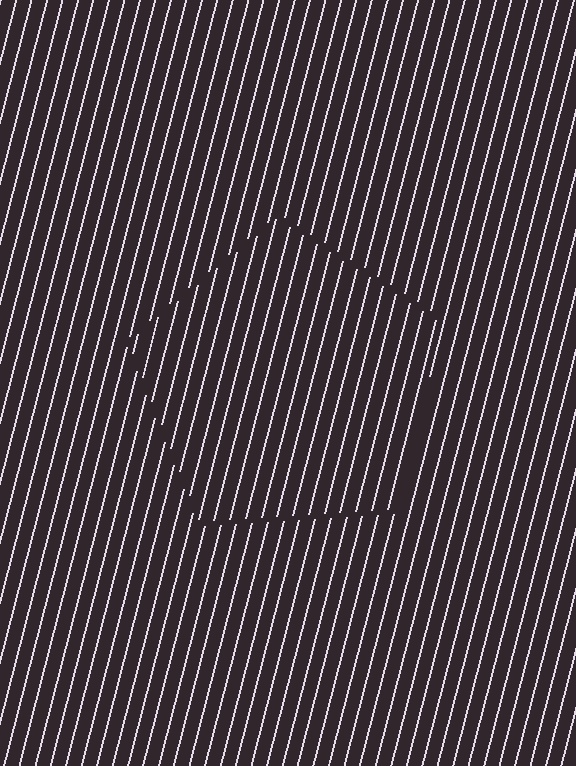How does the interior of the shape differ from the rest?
The interior of the shape contains the same grating, shifted by half a period — the contour is defined by the phase discontinuity where line-ends from the inner and outer gratings abut.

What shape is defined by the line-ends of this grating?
An illusory pentagon. The interior of the shape contains the same grating, shifted by half a period — the contour is defined by the phase discontinuity where line-ends from the inner and outer gratings abut.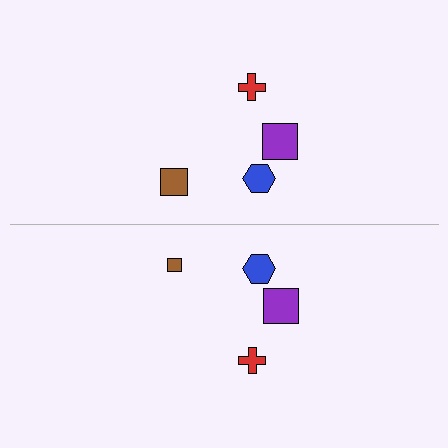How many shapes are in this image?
There are 8 shapes in this image.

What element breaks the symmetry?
The brown square on the bottom side has a different size than its mirror counterpart.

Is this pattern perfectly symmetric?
No, the pattern is not perfectly symmetric. The brown square on the bottom side has a different size than its mirror counterpart.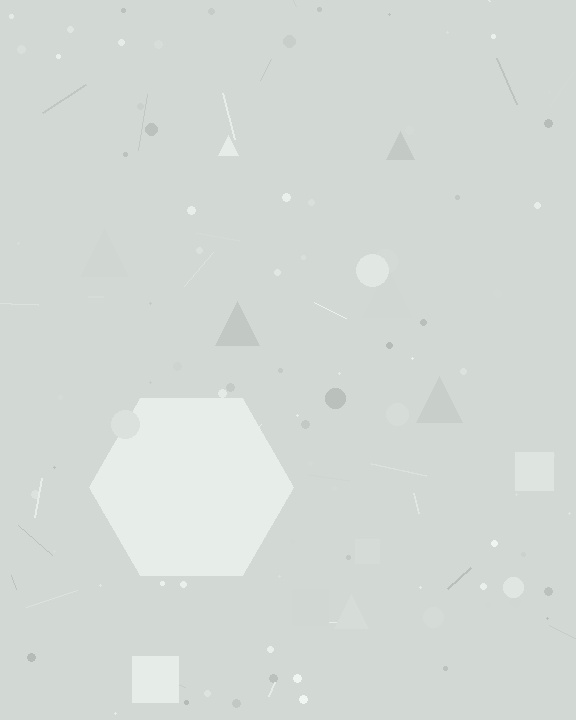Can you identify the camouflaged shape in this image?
The camouflaged shape is a hexagon.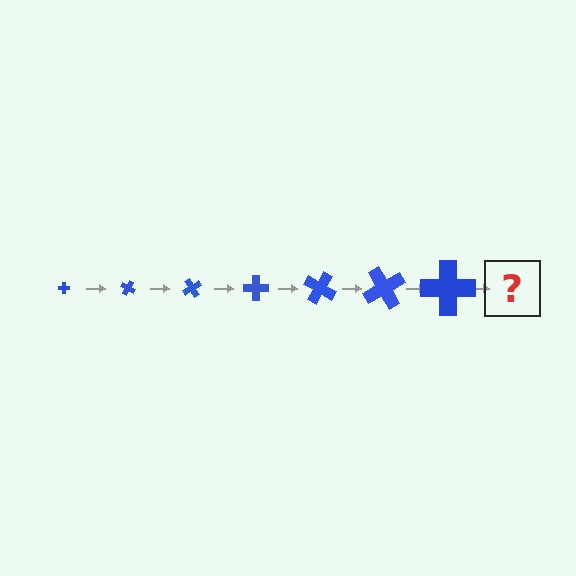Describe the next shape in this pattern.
It should be a cross, larger than the previous one and rotated 210 degrees from the start.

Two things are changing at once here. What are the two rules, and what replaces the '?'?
The two rules are that the cross grows larger each step and it rotates 30 degrees each step. The '?' should be a cross, larger than the previous one and rotated 210 degrees from the start.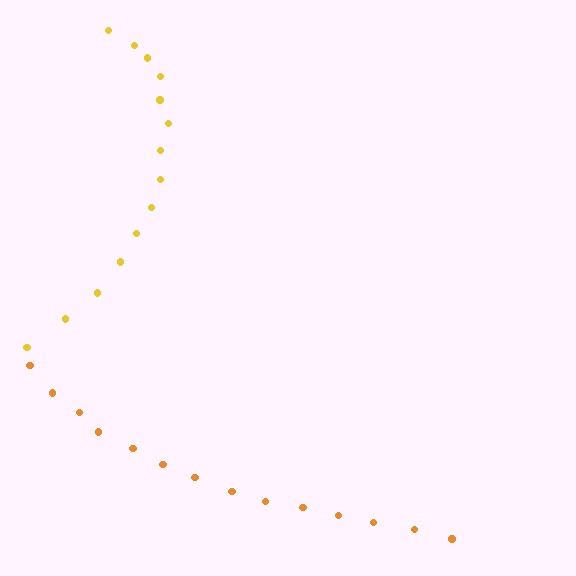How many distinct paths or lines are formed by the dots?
There are 2 distinct paths.